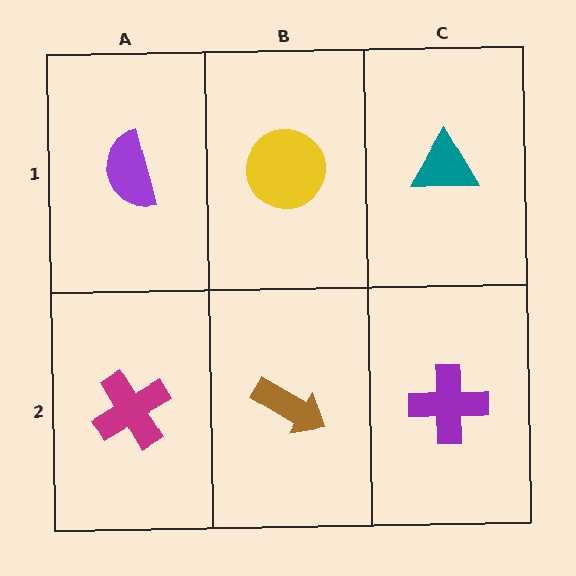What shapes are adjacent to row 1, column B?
A brown arrow (row 2, column B), a purple semicircle (row 1, column A), a teal triangle (row 1, column C).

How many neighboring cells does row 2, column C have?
2.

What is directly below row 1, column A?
A magenta cross.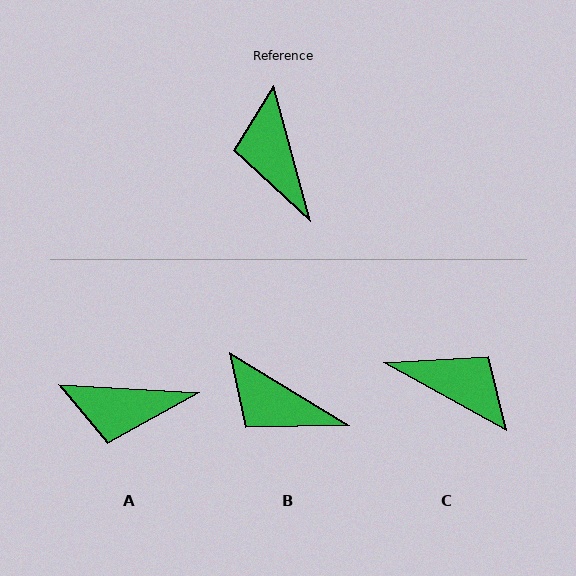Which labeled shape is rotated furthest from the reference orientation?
C, about 134 degrees away.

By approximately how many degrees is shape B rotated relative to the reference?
Approximately 43 degrees counter-clockwise.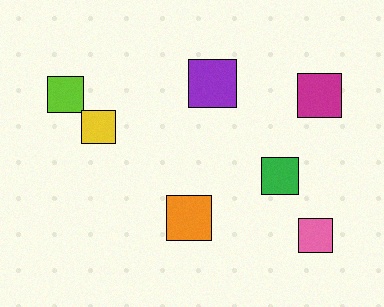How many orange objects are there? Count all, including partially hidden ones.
There is 1 orange object.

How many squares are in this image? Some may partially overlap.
There are 7 squares.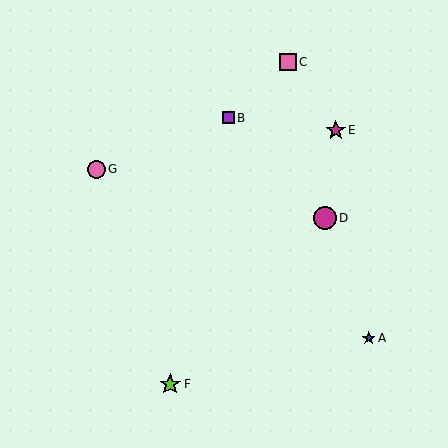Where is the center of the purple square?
The center of the purple square is at (228, 118).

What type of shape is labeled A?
Shape A is a blue star.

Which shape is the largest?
The magenta circle (labeled D) is the largest.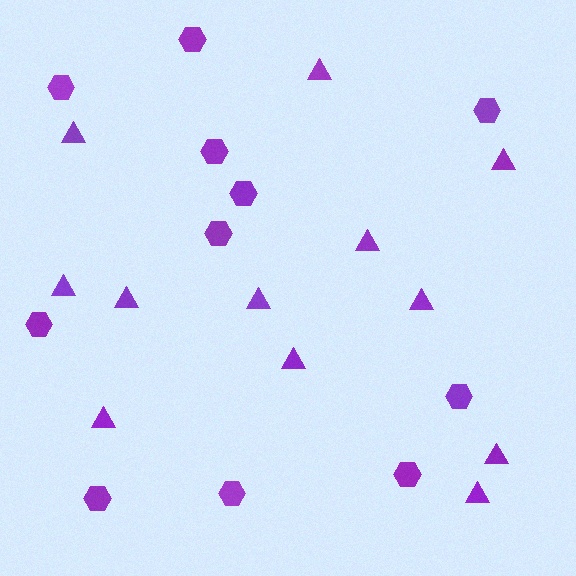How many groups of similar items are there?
There are 2 groups: one group of triangles (12) and one group of hexagons (11).